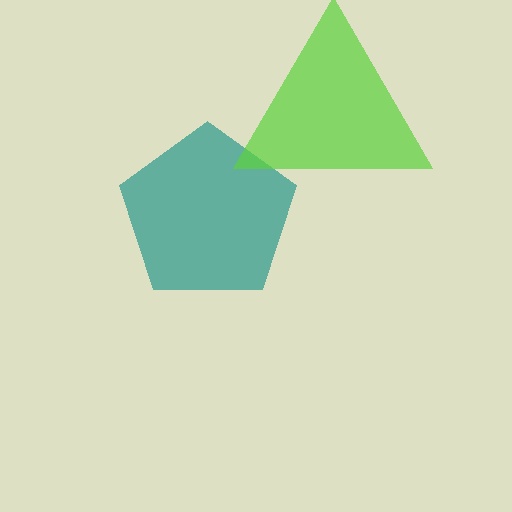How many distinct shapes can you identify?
There are 2 distinct shapes: a teal pentagon, a lime triangle.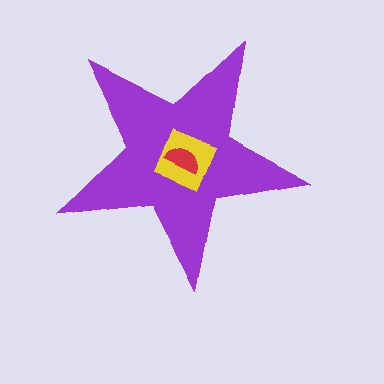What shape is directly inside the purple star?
The yellow square.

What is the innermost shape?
The red semicircle.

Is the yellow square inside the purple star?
Yes.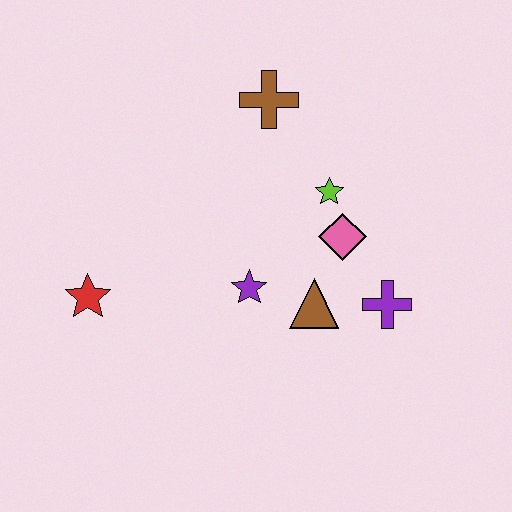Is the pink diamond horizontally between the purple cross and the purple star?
Yes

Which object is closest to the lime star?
The pink diamond is closest to the lime star.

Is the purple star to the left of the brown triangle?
Yes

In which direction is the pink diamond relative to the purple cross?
The pink diamond is above the purple cross.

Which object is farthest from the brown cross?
The red star is farthest from the brown cross.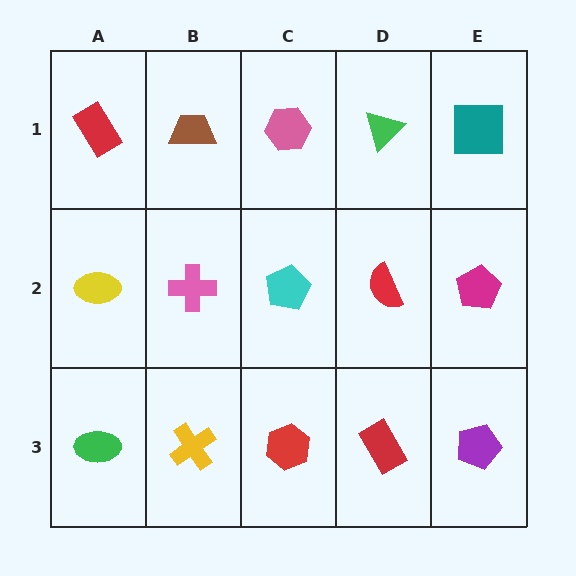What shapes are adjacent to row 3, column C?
A cyan pentagon (row 2, column C), a yellow cross (row 3, column B), a red rectangle (row 3, column D).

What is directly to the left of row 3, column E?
A red rectangle.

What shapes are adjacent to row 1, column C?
A cyan pentagon (row 2, column C), a brown trapezoid (row 1, column B), a green triangle (row 1, column D).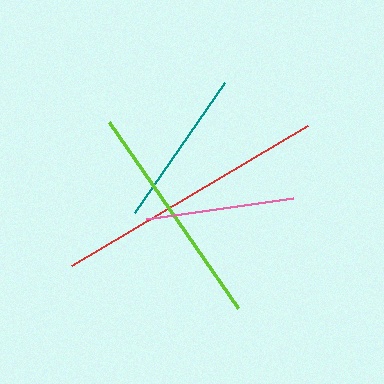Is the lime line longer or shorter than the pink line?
The lime line is longer than the pink line.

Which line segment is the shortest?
The pink line is the shortest at approximately 149 pixels.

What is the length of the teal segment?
The teal segment is approximately 158 pixels long.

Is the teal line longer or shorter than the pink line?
The teal line is longer than the pink line.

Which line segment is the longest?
The red line is the longest at approximately 275 pixels.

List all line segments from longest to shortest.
From longest to shortest: red, lime, teal, pink.